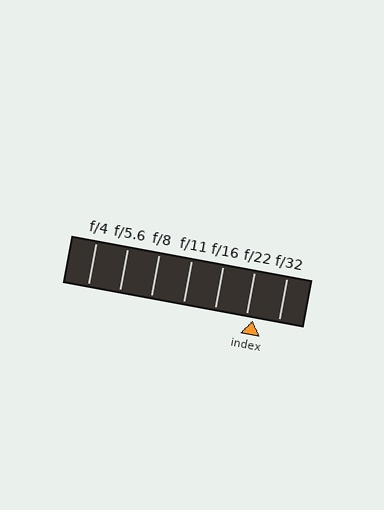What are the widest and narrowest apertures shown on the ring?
The widest aperture shown is f/4 and the narrowest is f/32.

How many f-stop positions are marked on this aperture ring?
There are 7 f-stop positions marked.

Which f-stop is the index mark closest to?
The index mark is closest to f/22.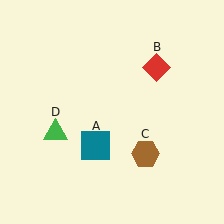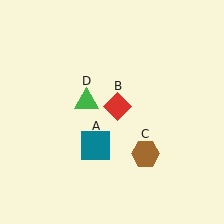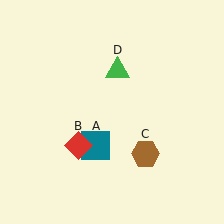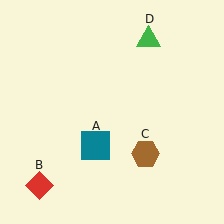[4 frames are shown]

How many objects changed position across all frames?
2 objects changed position: red diamond (object B), green triangle (object D).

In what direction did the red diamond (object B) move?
The red diamond (object B) moved down and to the left.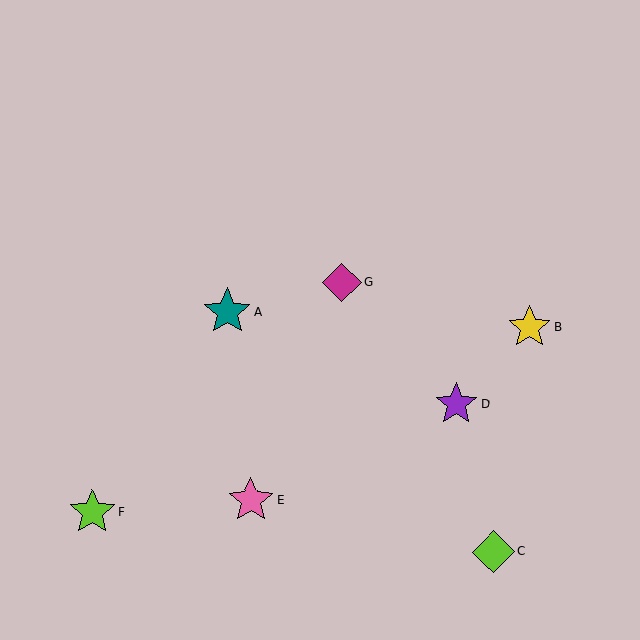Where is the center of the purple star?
The center of the purple star is at (457, 404).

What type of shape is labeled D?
Shape D is a purple star.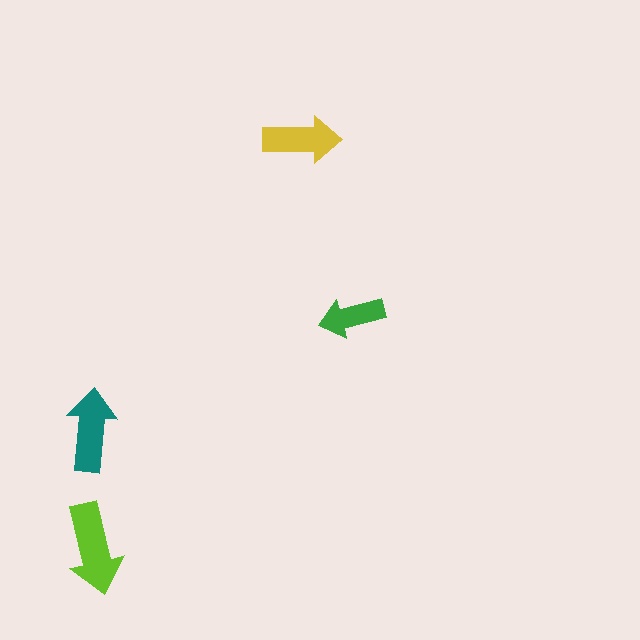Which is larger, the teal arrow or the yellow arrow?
The teal one.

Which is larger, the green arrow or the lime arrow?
The lime one.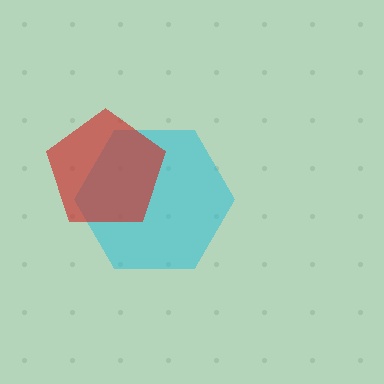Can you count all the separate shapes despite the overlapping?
Yes, there are 2 separate shapes.